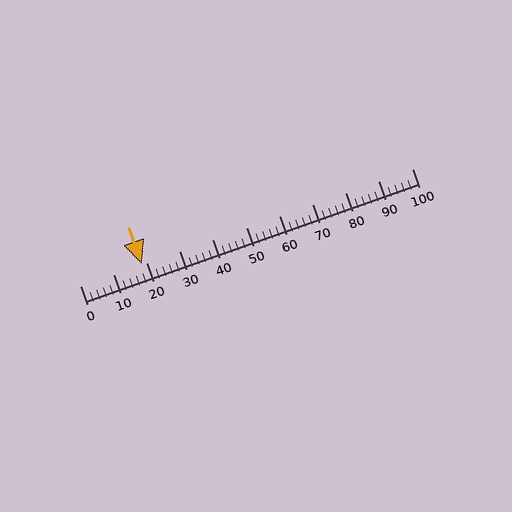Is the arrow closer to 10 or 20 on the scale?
The arrow is closer to 20.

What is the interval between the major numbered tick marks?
The major tick marks are spaced 10 units apart.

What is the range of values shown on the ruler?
The ruler shows values from 0 to 100.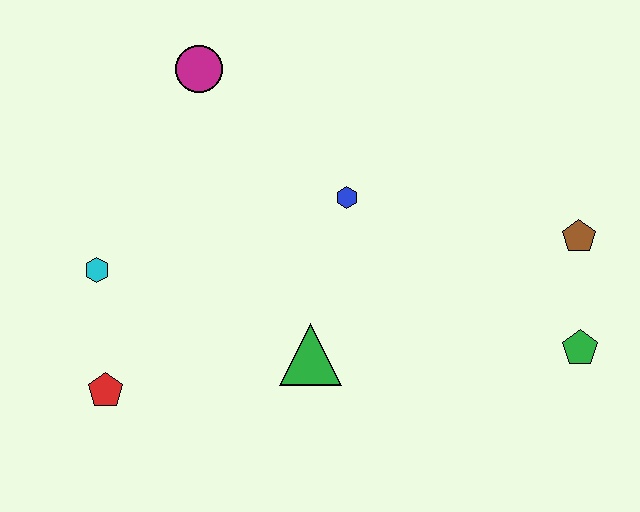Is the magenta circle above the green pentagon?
Yes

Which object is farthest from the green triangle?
The magenta circle is farthest from the green triangle.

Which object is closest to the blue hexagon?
The green triangle is closest to the blue hexagon.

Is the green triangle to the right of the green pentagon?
No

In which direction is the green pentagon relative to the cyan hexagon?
The green pentagon is to the right of the cyan hexagon.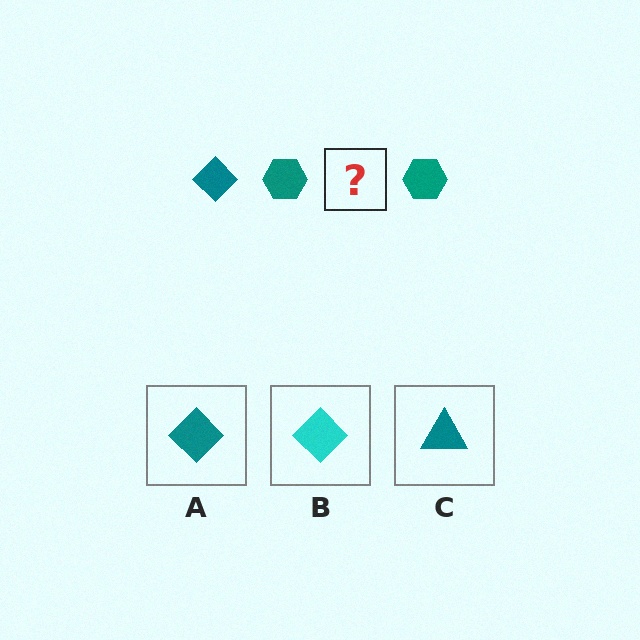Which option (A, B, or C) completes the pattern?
A.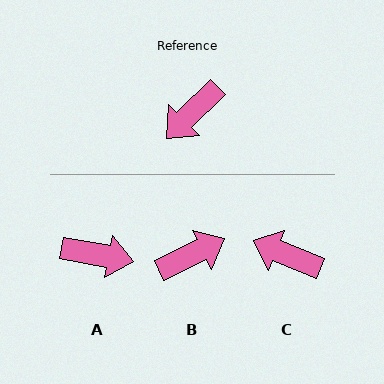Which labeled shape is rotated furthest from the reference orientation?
B, about 161 degrees away.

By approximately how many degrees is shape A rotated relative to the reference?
Approximately 125 degrees counter-clockwise.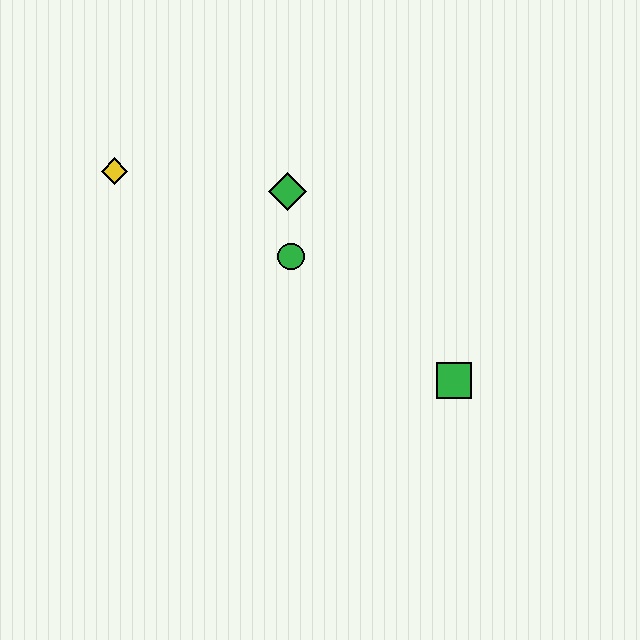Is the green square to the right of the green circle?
Yes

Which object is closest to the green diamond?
The green circle is closest to the green diamond.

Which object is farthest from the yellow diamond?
The green square is farthest from the yellow diamond.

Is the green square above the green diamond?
No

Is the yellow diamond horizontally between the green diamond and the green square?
No